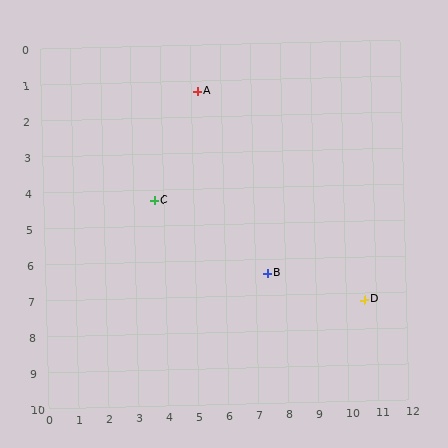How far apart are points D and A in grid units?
Points D and A are about 8.0 grid units apart.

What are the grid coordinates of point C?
Point C is at approximately (3.7, 4.3).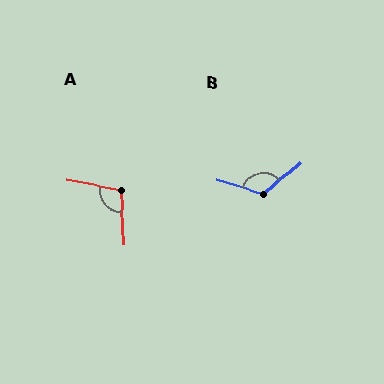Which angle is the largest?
B, at approximately 122 degrees.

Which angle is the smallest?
A, at approximately 103 degrees.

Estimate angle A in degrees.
Approximately 103 degrees.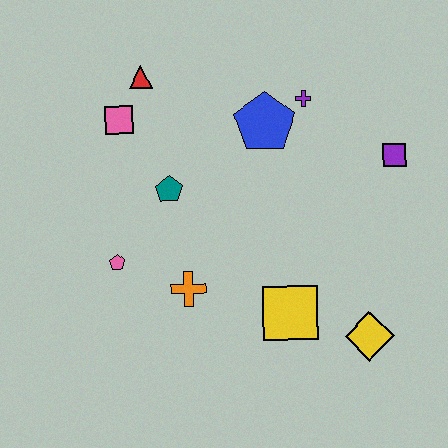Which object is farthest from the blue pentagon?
The yellow diamond is farthest from the blue pentagon.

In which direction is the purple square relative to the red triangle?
The purple square is to the right of the red triangle.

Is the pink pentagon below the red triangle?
Yes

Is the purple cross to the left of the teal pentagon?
No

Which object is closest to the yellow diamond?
The yellow square is closest to the yellow diamond.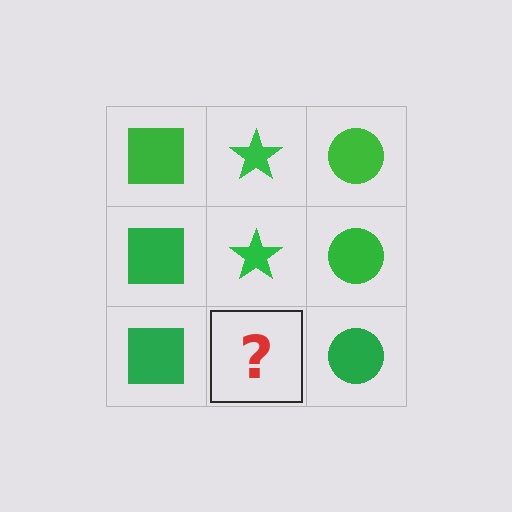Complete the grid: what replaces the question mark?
The question mark should be replaced with a green star.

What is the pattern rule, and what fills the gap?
The rule is that each column has a consistent shape. The gap should be filled with a green star.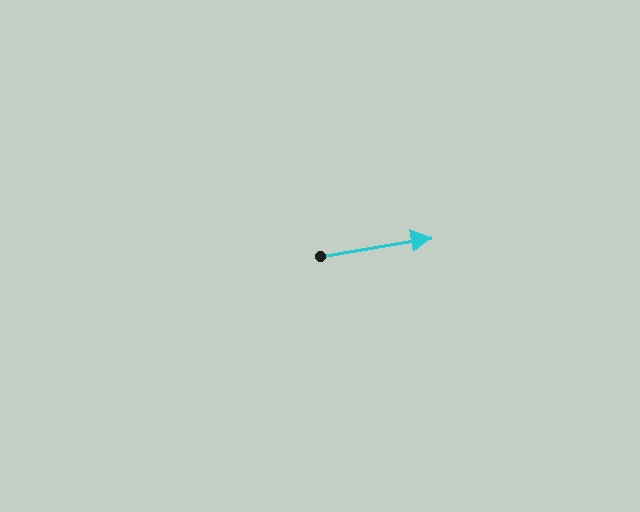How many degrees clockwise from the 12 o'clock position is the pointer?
Approximately 80 degrees.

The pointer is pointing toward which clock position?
Roughly 3 o'clock.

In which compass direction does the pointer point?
East.